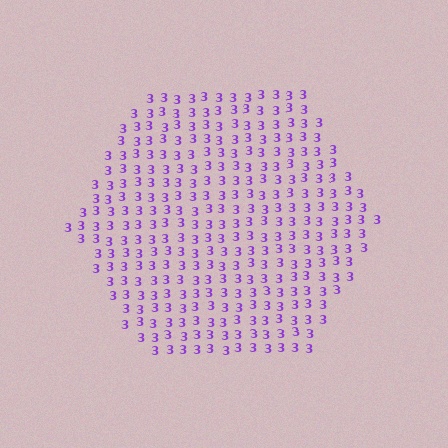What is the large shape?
The large shape is a hexagon.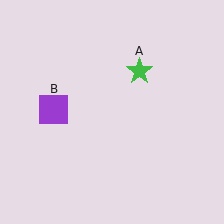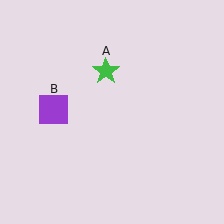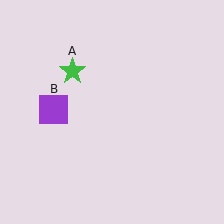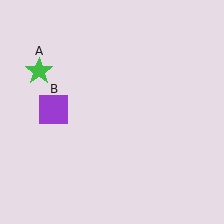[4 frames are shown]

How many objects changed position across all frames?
1 object changed position: green star (object A).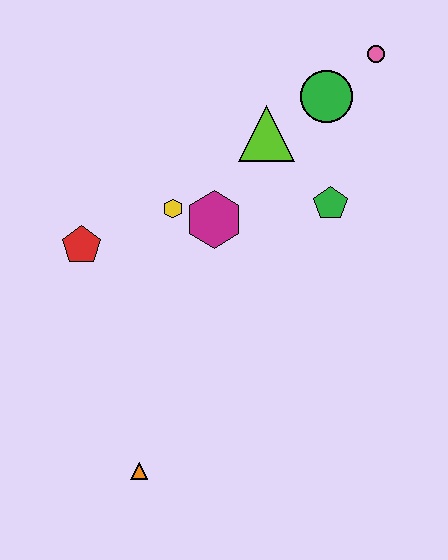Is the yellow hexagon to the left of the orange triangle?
No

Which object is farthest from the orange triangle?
The pink circle is farthest from the orange triangle.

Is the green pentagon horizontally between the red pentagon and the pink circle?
Yes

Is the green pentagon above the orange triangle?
Yes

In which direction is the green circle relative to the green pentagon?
The green circle is above the green pentagon.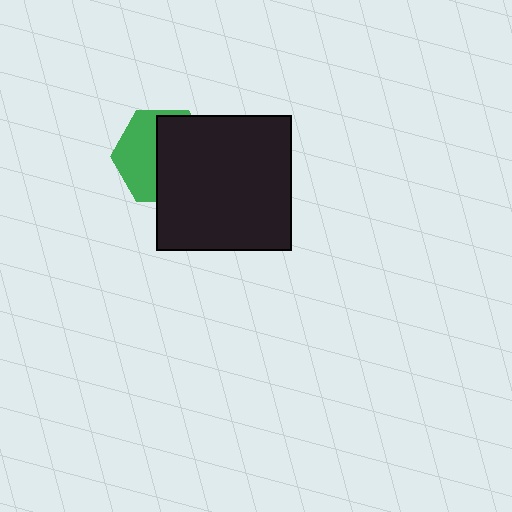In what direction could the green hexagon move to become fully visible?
The green hexagon could move left. That would shift it out from behind the black square entirely.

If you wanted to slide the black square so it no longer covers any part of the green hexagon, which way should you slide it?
Slide it right — that is the most direct way to separate the two shapes.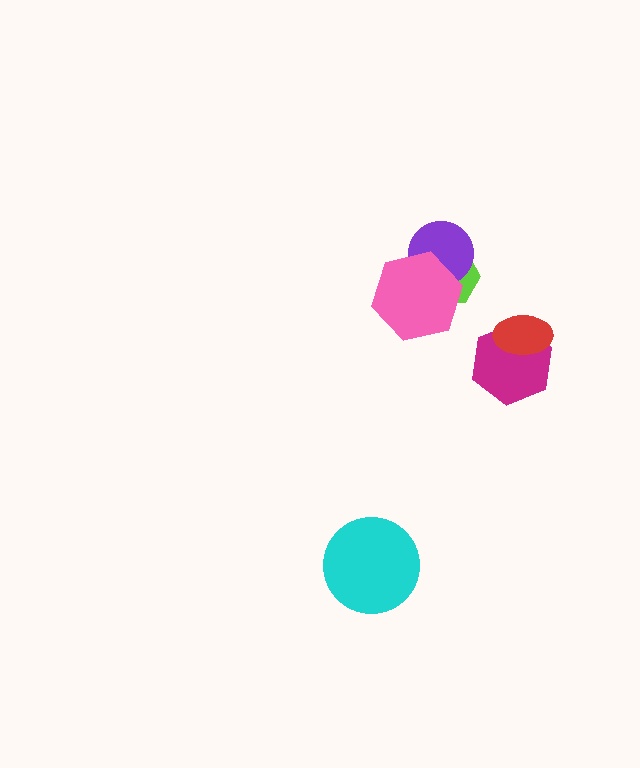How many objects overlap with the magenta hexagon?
1 object overlaps with the magenta hexagon.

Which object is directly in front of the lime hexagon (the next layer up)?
The purple circle is directly in front of the lime hexagon.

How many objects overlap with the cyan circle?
0 objects overlap with the cyan circle.